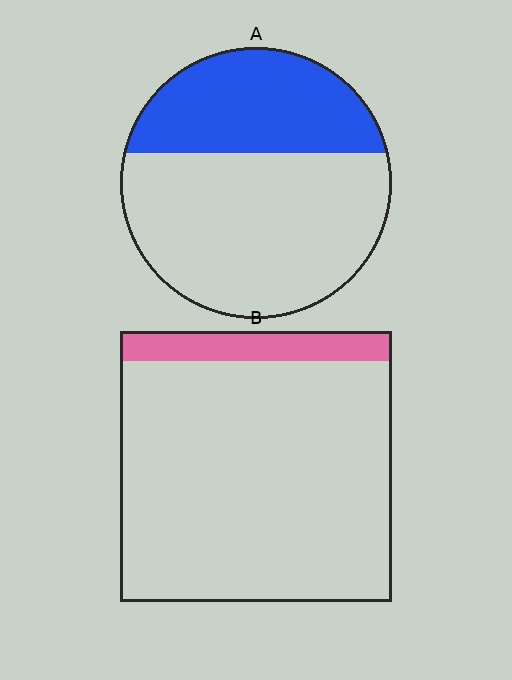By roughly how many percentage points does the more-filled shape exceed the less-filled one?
By roughly 25 percentage points (A over B).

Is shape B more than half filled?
No.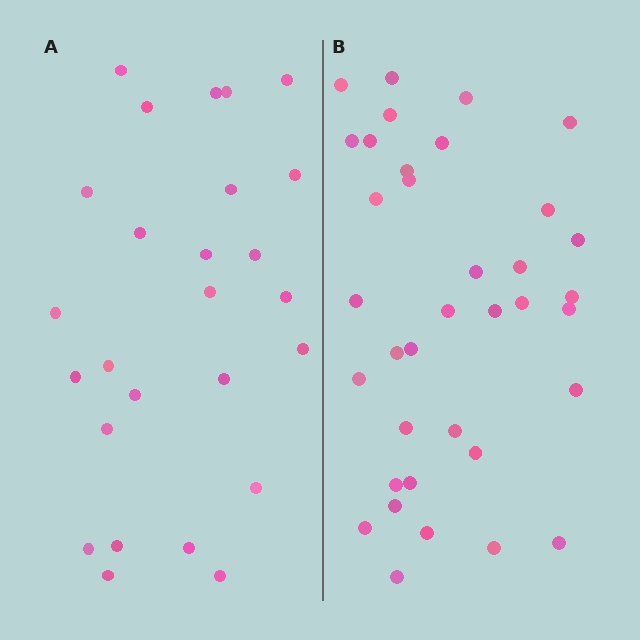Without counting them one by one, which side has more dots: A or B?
Region B (the right region) has more dots.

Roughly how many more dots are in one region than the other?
Region B has roughly 10 or so more dots than region A.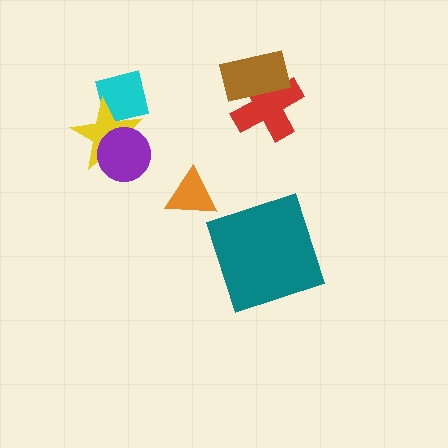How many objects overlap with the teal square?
0 objects overlap with the teal square.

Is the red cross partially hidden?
Yes, it is partially covered by another shape.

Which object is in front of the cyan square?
The yellow star is in front of the cyan square.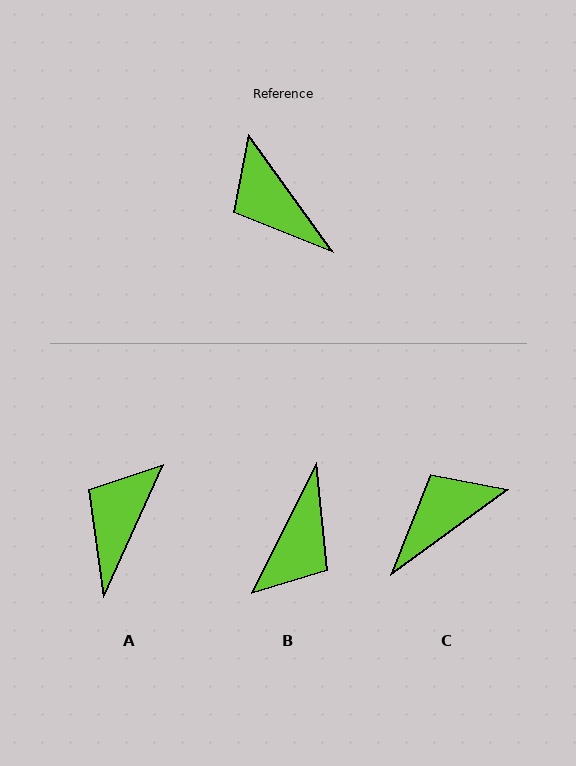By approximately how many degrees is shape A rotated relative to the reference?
Approximately 60 degrees clockwise.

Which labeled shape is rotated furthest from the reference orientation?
B, about 118 degrees away.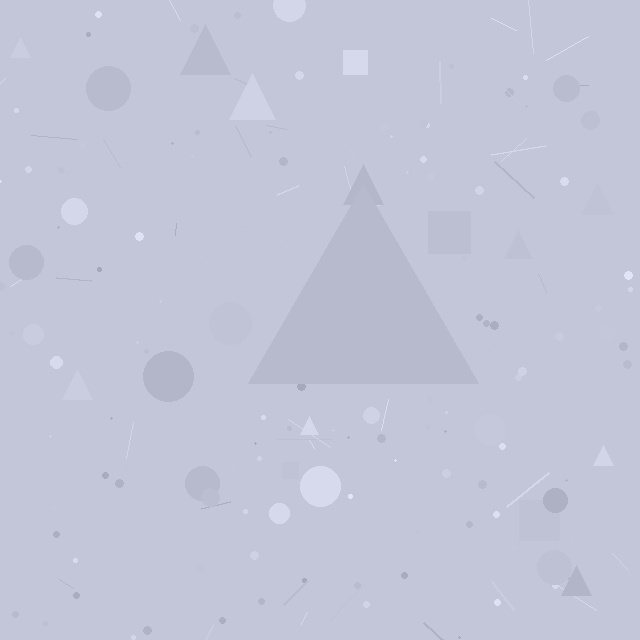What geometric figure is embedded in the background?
A triangle is embedded in the background.